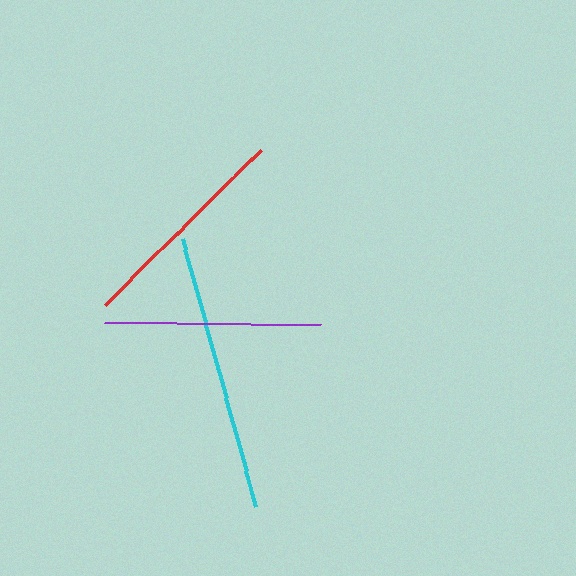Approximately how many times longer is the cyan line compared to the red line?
The cyan line is approximately 1.3 times the length of the red line.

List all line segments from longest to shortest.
From longest to shortest: cyan, red, purple.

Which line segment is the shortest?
The purple line is the shortest at approximately 216 pixels.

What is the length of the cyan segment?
The cyan segment is approximately 278 pixels long.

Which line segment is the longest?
The cyan line is the longest at approximately 278 pixels.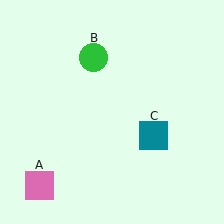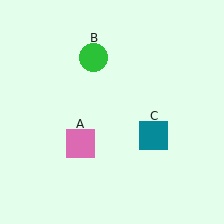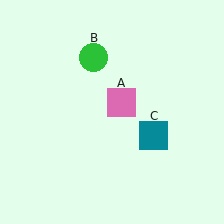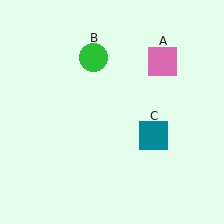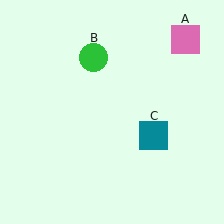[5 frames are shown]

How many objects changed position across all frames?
1 object changed position: pink square (object A).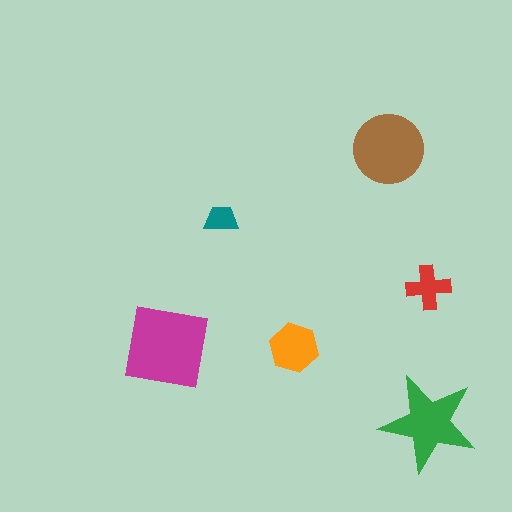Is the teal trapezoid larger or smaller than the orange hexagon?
Smaller.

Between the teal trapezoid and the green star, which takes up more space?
The green star.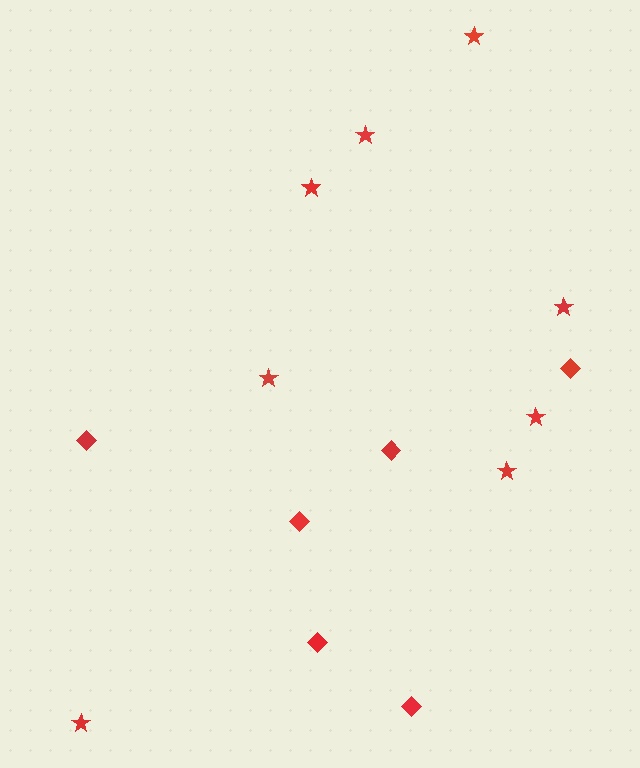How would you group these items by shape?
There are 2 groups: one group of diamonds (6) and one group of stars (8).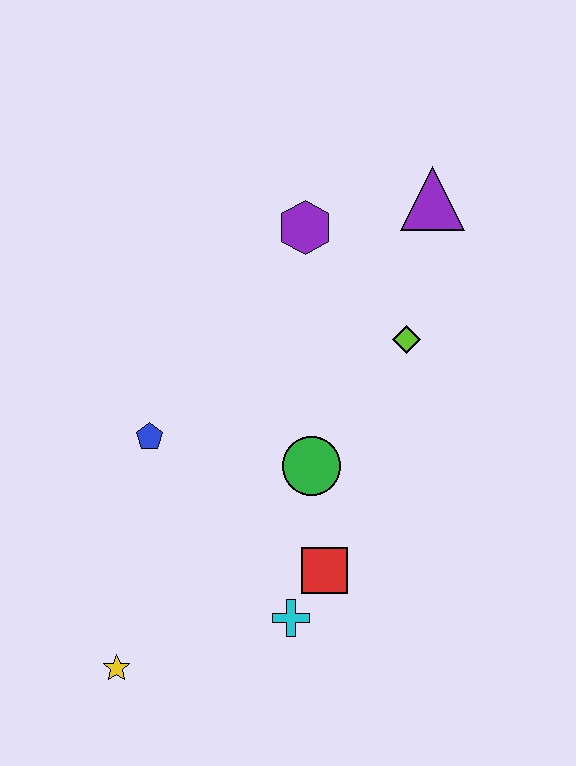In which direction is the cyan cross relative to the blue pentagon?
The cyan cross is below the blue pentagon.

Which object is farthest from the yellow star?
The purple triangle is farthest from the yellow star.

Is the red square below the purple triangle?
Yes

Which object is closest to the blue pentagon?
The green circle is closest to the blue pentagon.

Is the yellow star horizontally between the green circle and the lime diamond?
No